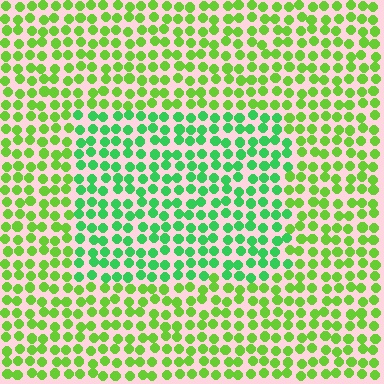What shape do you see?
I see a rectangle.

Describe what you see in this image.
The image is filled with small lime elements in a uniform arrangement. A rectangle-shaped region is visible where the elements are tinted to a slightly different hue, forming a subtle color boundary.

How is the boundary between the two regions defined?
The boundary is defined purely by a slight shift in hue (about 34 degrees). Spacing, size, and orientation are identical on both sides.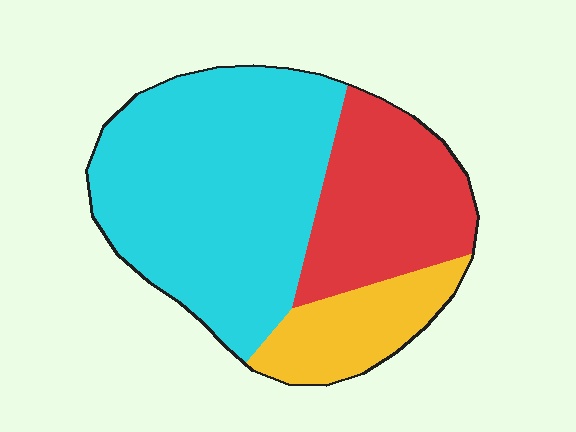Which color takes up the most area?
Cyan, at roughly 55%.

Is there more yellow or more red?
Red.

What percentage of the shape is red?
Red covers roughly 25% of the shape.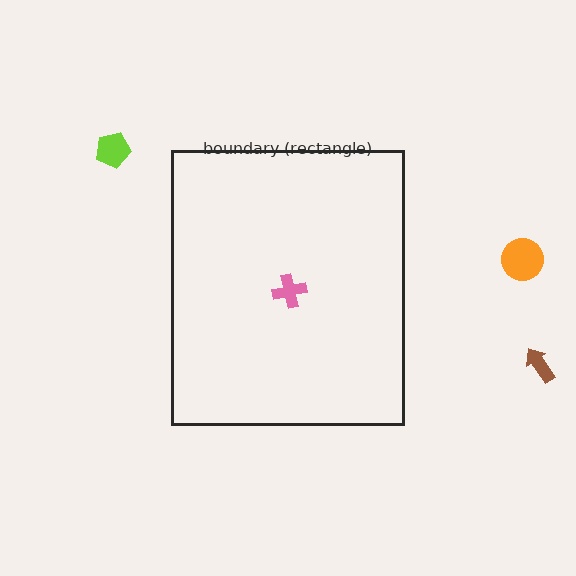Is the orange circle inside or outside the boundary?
Outside.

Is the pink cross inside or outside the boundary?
Inside.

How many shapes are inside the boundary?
1 inside, 3 outside.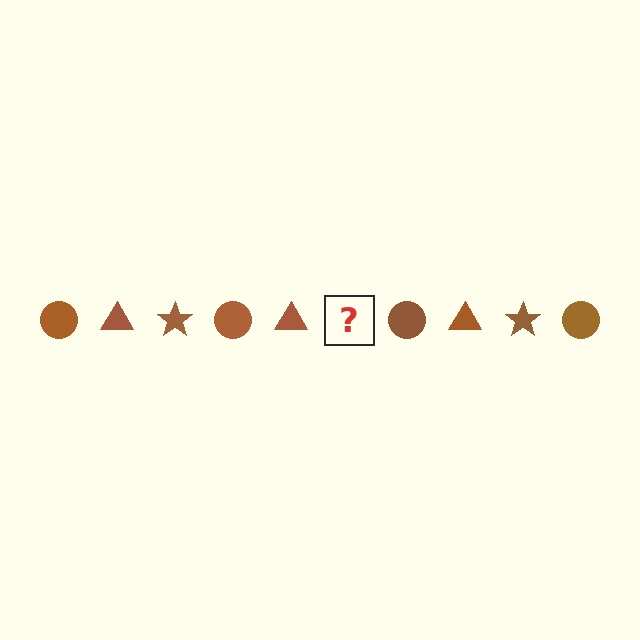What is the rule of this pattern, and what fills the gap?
The rule is that the pattern cycles through circle, triangle, star shapes in brown. The gap should be filled with a brown star.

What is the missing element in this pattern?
The missing element is a brown star.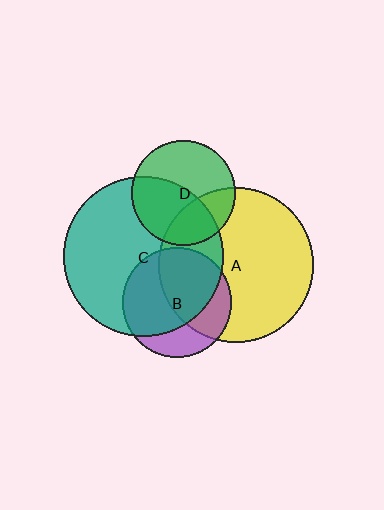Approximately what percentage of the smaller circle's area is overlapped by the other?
Approximately 30%.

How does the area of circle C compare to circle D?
Approximately 2.3 times.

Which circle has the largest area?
Circle C (teal).